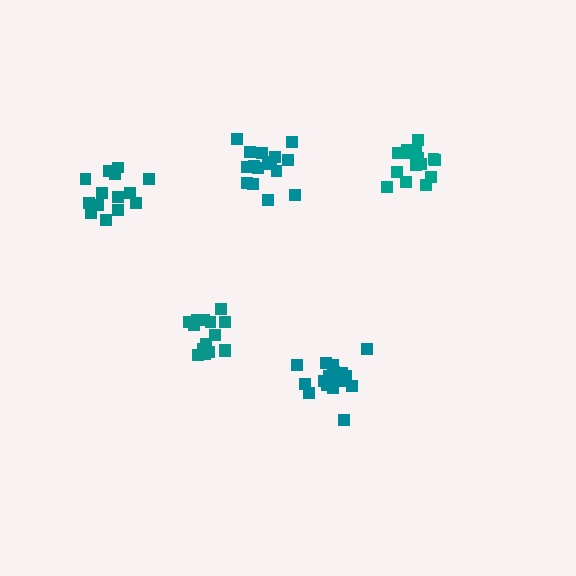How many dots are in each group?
Group 1: 14 dots, Group 2: 16 dots, Group 3: 16 dots, Group 4: 15 dots, Group 5: 19 dots (80 total).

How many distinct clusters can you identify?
There are 5 distinct clusters.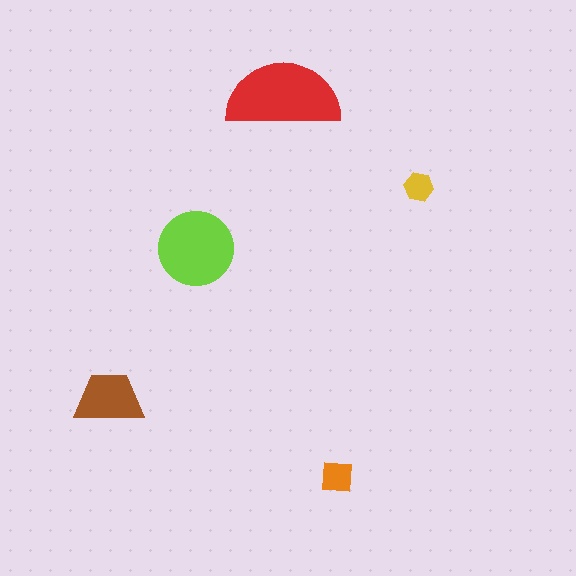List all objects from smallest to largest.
The yellow hexagon, the orange square, the brown trapezoid, the lime circle, the red semicircle.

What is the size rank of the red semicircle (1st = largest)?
1st.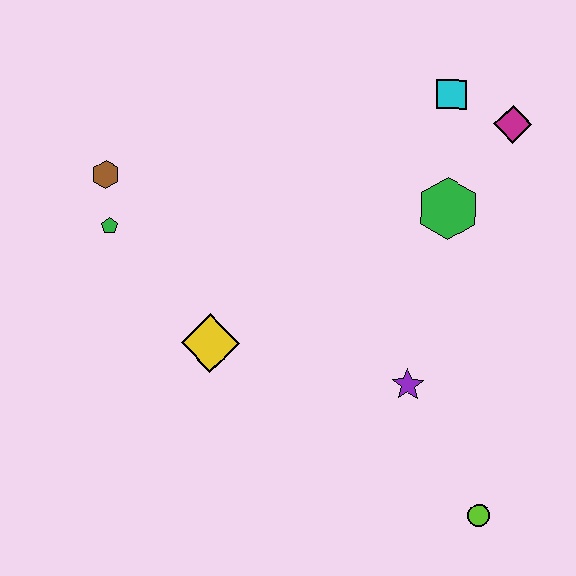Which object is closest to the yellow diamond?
The green pentagon is closest to the yellow diamond.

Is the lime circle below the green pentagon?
Yes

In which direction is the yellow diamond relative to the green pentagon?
The yellow diamond is below the green pentagon.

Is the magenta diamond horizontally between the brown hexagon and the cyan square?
No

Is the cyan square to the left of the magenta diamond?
Yes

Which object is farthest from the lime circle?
The brown hexagon is farthest from the lime circle.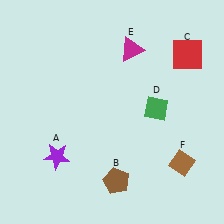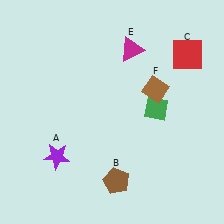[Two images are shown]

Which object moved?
The brown diamond (F) moved up.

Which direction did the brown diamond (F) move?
The brown diamond (F) moved up.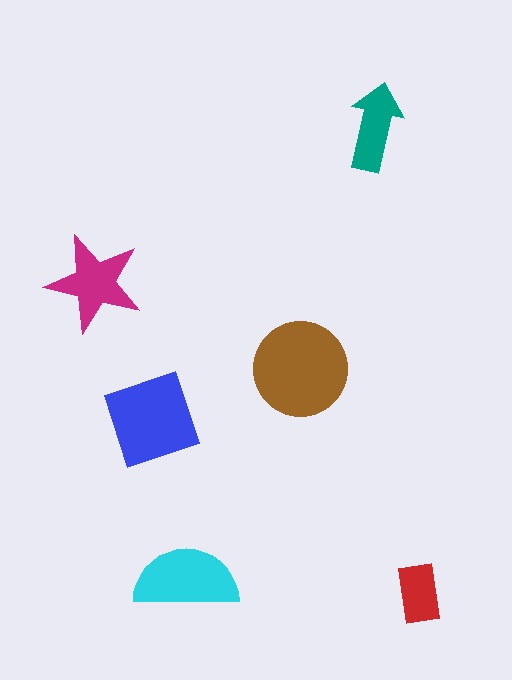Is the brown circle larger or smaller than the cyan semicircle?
Larger.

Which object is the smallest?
The red rectangle.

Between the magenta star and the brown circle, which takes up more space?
The brown circle.